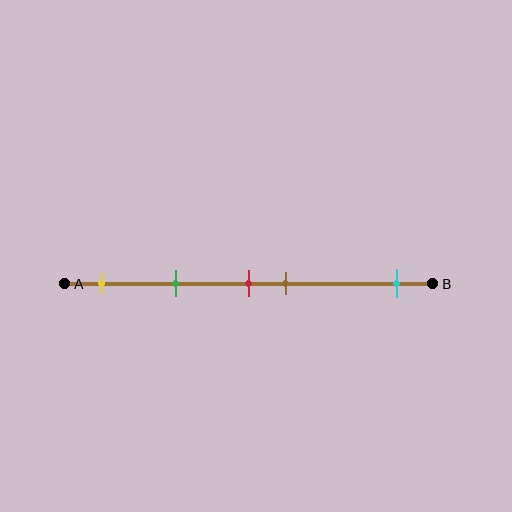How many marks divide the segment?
There are 5 marks dividing the segment.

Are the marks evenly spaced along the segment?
No, the marks are not evenly spaced.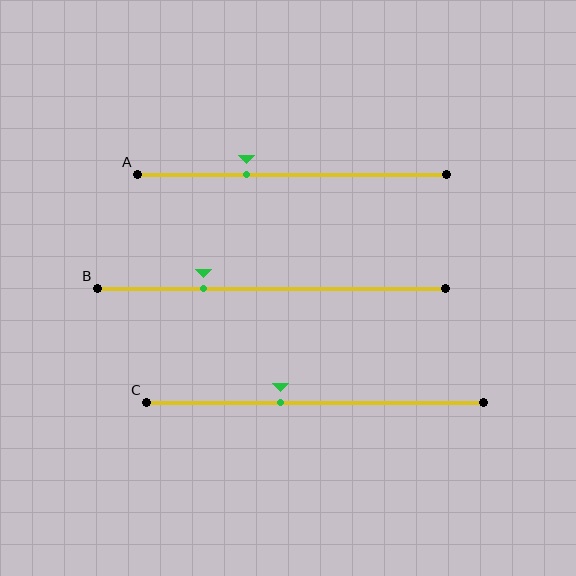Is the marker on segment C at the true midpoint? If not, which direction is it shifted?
No, the marker on segment C is shifted to the left by about 10% of the segment length.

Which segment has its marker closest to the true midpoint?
Segment C has its marker closest to the true midpoint.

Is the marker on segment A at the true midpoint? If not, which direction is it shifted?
No, the marker on segment A is shifted to the left by about 15% of the segment length.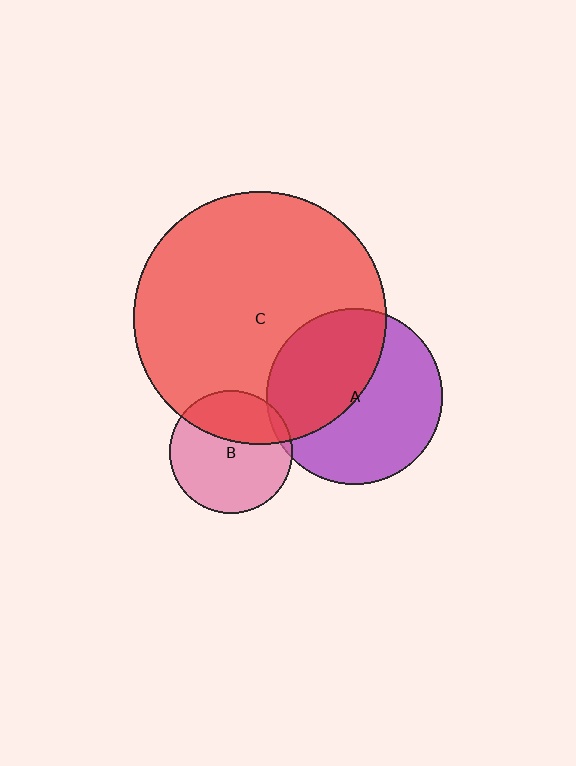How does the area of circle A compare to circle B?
Approximately 2.1 times.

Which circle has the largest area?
Circle C (red).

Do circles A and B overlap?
Yes.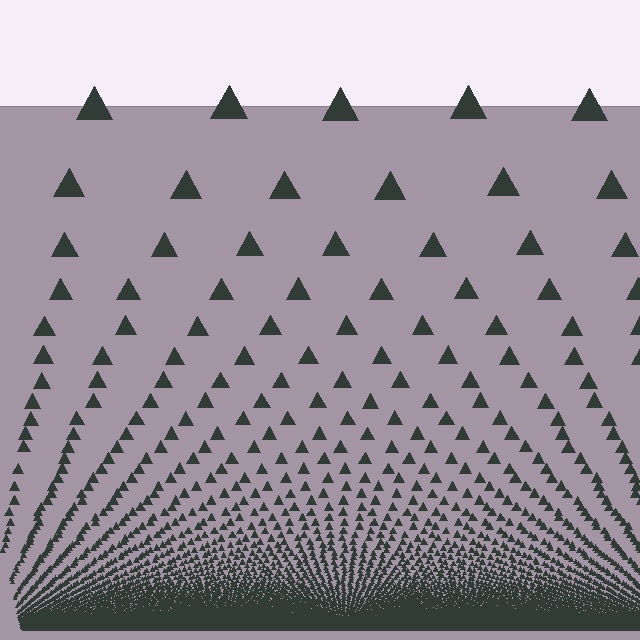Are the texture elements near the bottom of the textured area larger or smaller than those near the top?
Smaller. The gradient is inverted — elements near the bottom are smaller and denser.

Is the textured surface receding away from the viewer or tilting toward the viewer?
The surface appears to tilt toward the viewer. Texture elements get larger and sparser toward the top.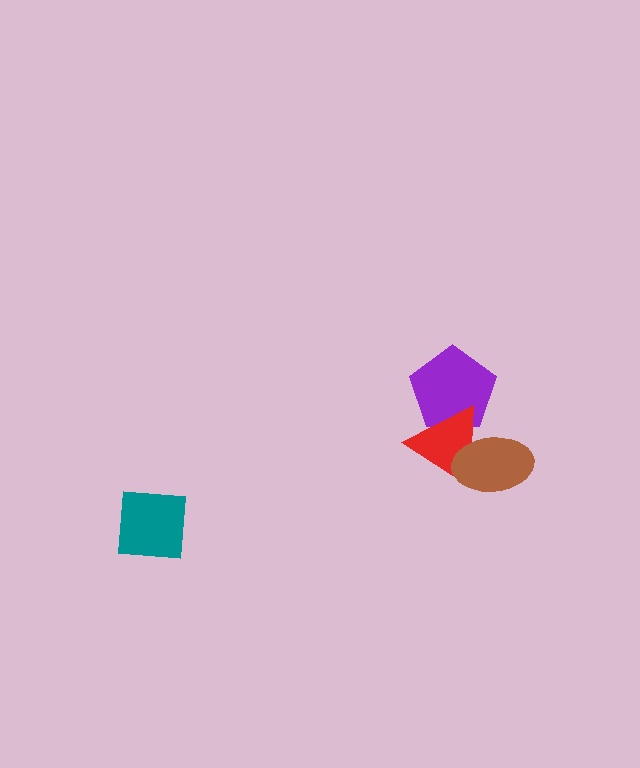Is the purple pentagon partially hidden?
Yes, it is partially covered by another shape.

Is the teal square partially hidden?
No, no other shape covers it.